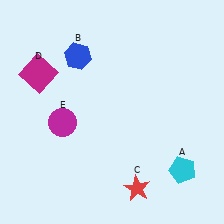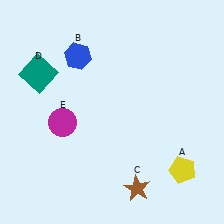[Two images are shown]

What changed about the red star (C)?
In Image 1, C is red. In Image 2, it changed to brown.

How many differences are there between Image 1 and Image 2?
There are 3 differences between the two images.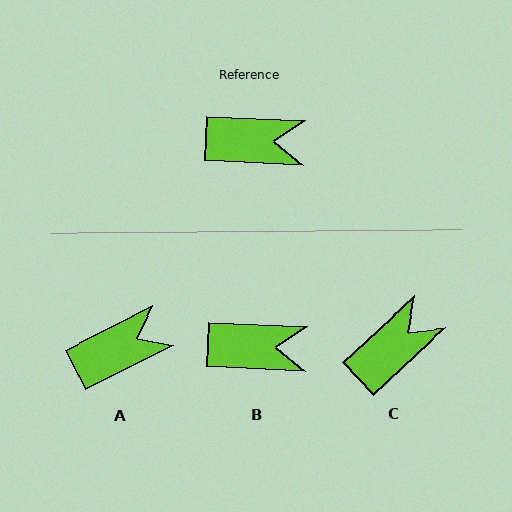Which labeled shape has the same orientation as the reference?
B.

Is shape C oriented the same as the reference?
No, it is off by about 45 degrees.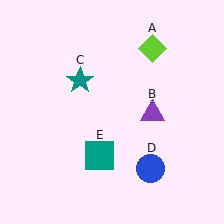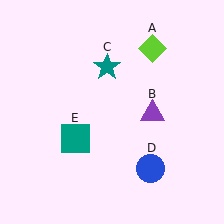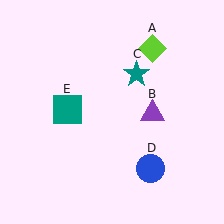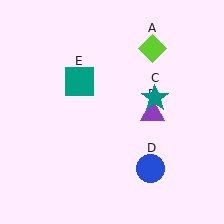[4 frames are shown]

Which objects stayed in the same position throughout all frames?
Lime diamond (object A) and purple triangle (object B) and blue circle (object D) remained stationary.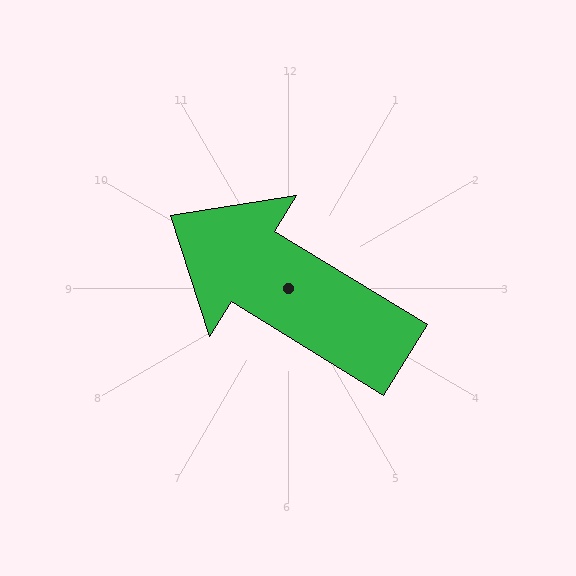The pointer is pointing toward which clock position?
Roughly 10 o'clock.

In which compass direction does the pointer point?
Northwest.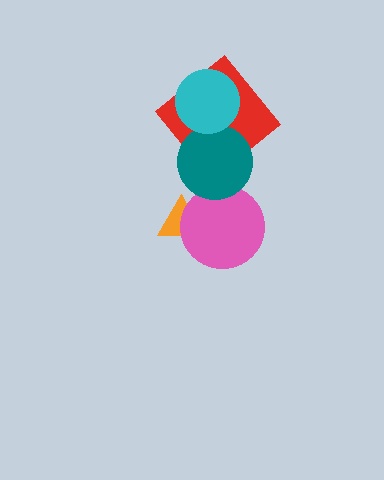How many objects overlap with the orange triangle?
1 object overlaps with the orange triangle.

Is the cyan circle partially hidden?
No, no other shape covers it.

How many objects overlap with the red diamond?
2 objects overlap with the red diamond.